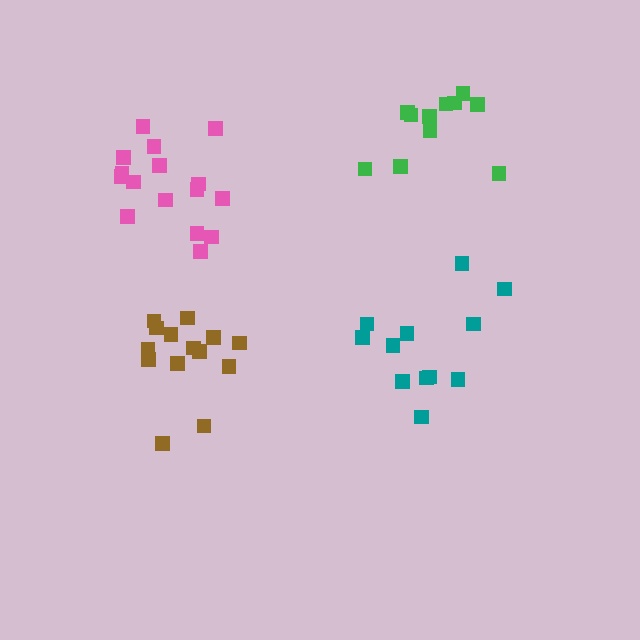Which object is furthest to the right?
The green cluster is rightmost.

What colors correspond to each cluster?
The clusters are colored: teal, brown, pink, green.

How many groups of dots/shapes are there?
There are 4 groups.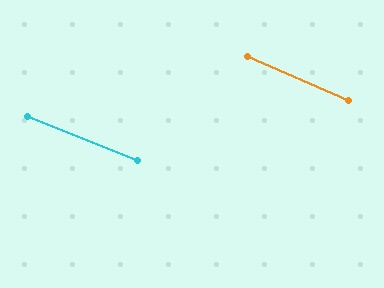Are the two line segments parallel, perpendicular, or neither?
Parallel — their directions differ by only 1.8°.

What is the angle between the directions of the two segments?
Approximately 2 degrees.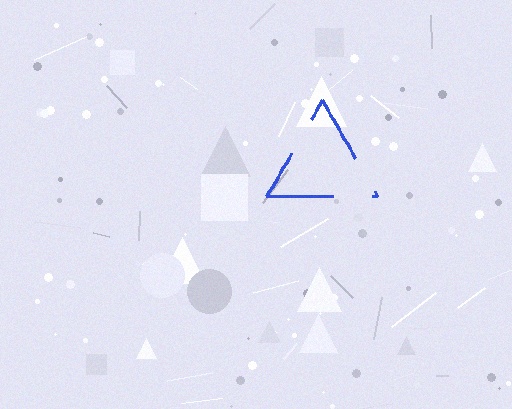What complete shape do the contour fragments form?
The contour fragments form a triangle.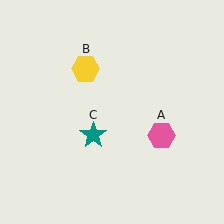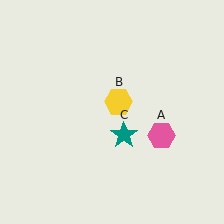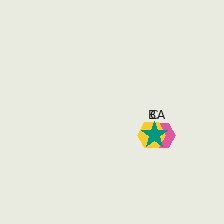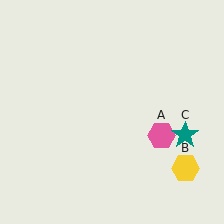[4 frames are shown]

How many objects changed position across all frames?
2 objects changed position: yellow hexagon (object B), teal star (object C).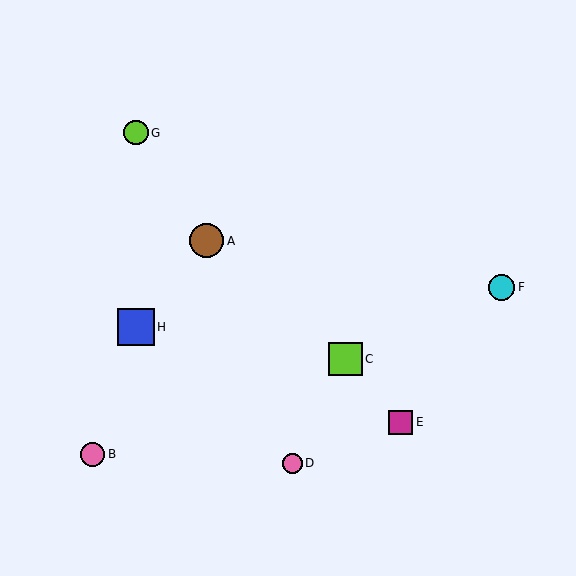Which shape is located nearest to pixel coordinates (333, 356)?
The lime square (labeled C) at (346, 359) is nearest to that location.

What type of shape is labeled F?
Shape F is a cyan circle.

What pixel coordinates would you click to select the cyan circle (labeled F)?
Click at (502, 287) to select the cyan circle F.